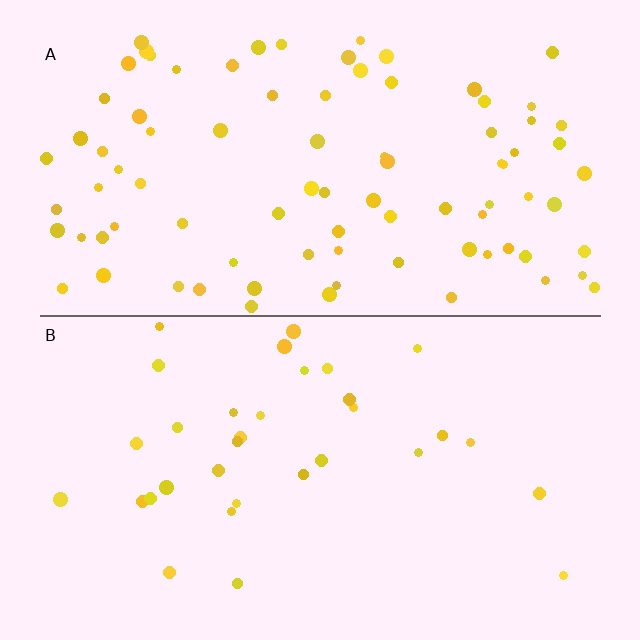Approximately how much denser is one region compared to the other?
Approximately 2.6× — region A over region B.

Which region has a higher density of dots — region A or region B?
A (the top).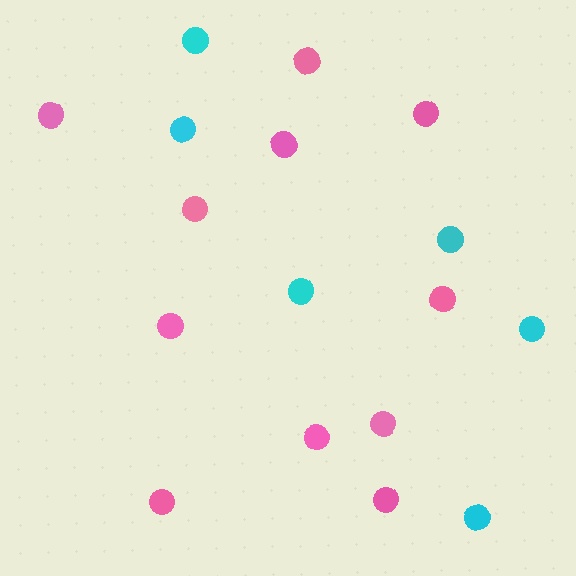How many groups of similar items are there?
There are 2 groups: one group of pink circles (11) and one group of cyan circles (6).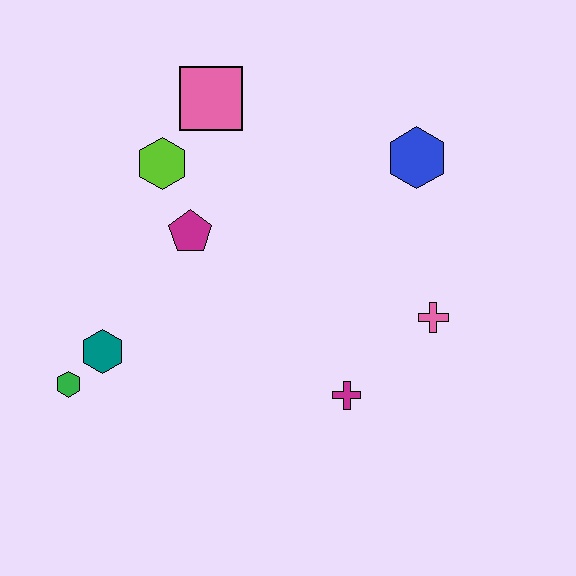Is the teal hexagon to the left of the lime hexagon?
Yes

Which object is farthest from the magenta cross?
The pink square is farthest from the magenta cross.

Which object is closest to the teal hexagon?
The green hexagon is closest to the teal hexagon.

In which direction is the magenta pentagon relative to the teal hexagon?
The magenta pentagon is above the teal hexagon.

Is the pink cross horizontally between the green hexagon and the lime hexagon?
No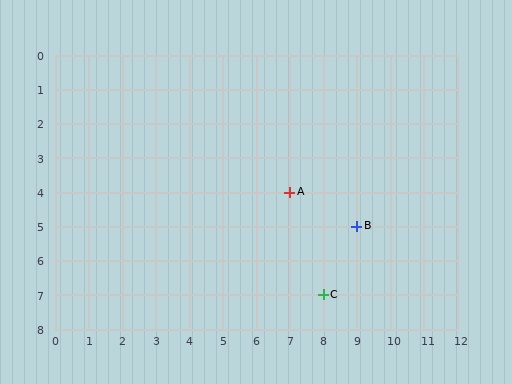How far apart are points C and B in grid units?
Points C and B are 1 column and 2 rows apart (about 2.2 grid units diagonally).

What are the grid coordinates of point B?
Point B is at grid coordinates (9, 5).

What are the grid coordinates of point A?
Point A is at grid coordinates (7, 4).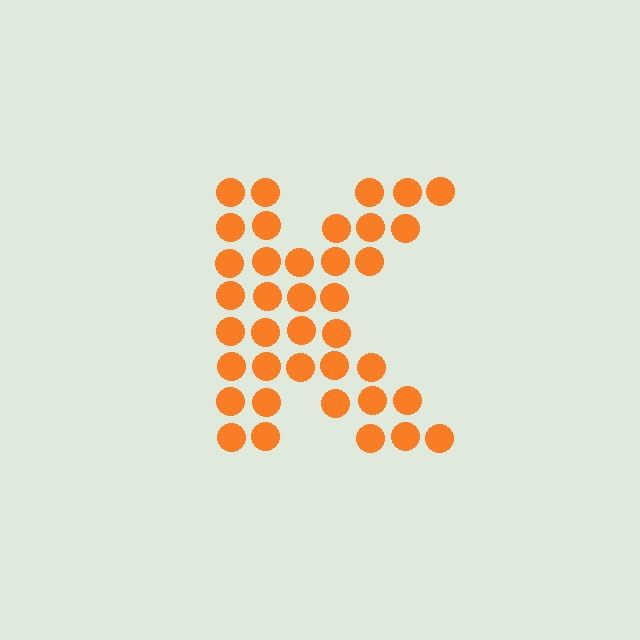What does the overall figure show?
The overall figure shows the letter K.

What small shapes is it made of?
It is made of small circles.